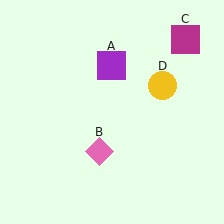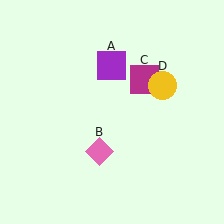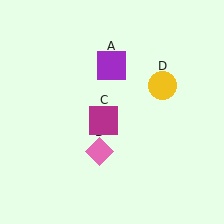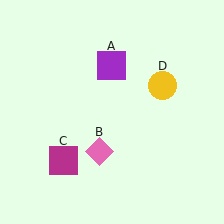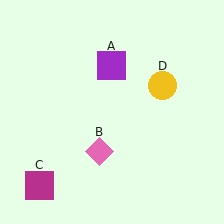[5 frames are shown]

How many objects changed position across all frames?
1 object changed position: magenta square (object C).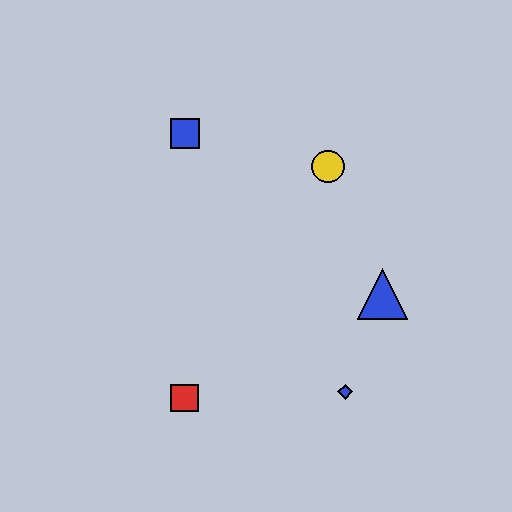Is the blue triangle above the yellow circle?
No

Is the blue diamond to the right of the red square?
Yes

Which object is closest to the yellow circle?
The blue triangle is closest to the yellow circle.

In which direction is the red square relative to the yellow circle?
The red square is below the yellow circle.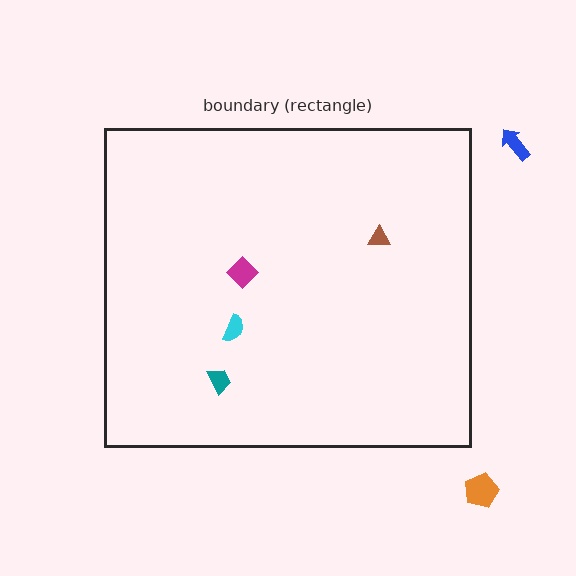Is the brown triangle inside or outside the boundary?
Inside.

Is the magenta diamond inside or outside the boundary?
Inside.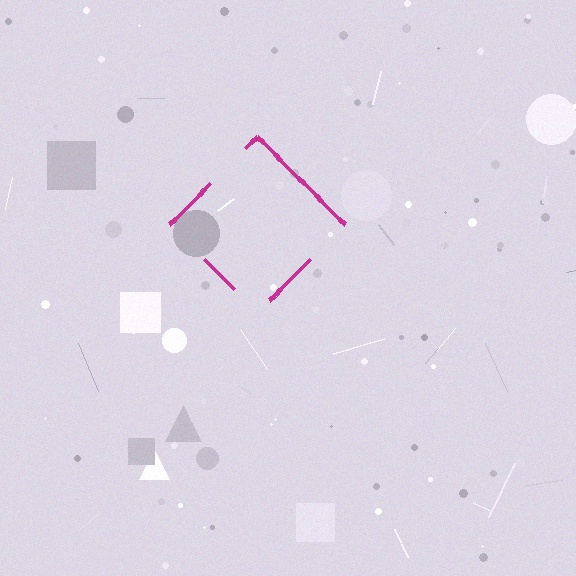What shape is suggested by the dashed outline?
The dashed outline suggests a diamond.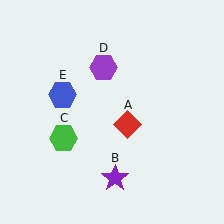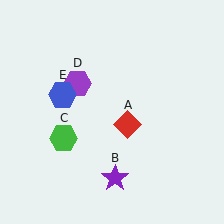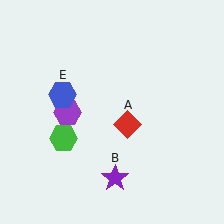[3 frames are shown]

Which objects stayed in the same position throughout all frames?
Red diamond (object A) and purple star (object B) and green hexagon (object C) and blue hexagon (object E) remained stationary.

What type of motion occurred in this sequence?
The purple hexagon (object D) rotated counterclockwise around the center of the scene.